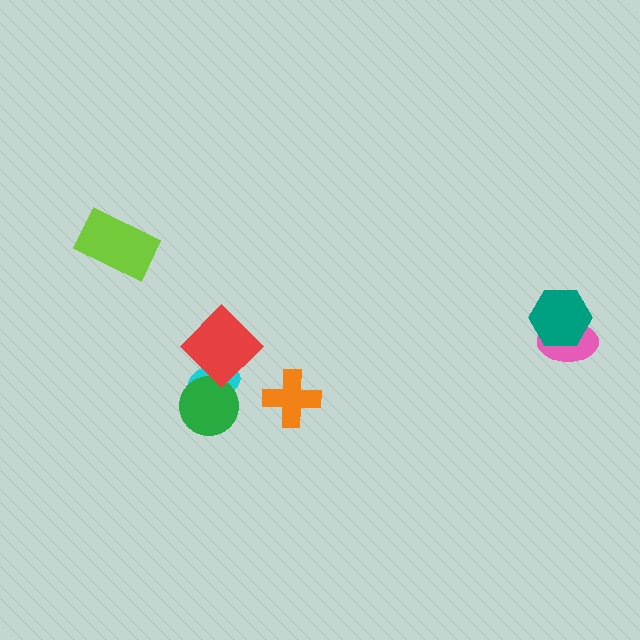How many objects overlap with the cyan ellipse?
2 objects overlap with the cyan ellipse.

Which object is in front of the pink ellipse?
The teal hexagon is in front of the pink ellipse.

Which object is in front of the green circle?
The red diamond is in front of the green circle.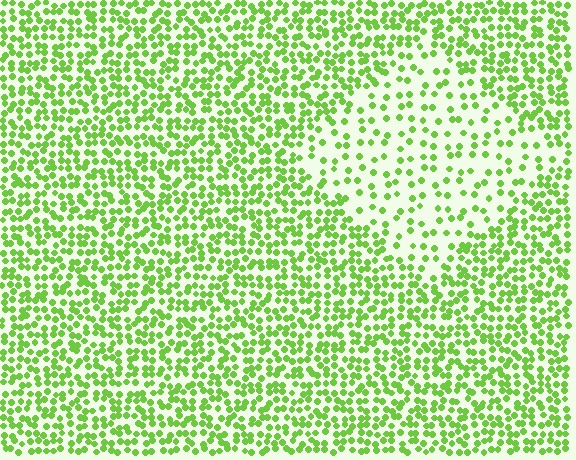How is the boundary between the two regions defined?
The boundary is defined by a change in element density (approximately 2.3x ratio). All elements are the same color, size, and shape.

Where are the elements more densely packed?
The elements are more densely packed outside the diamond boundary.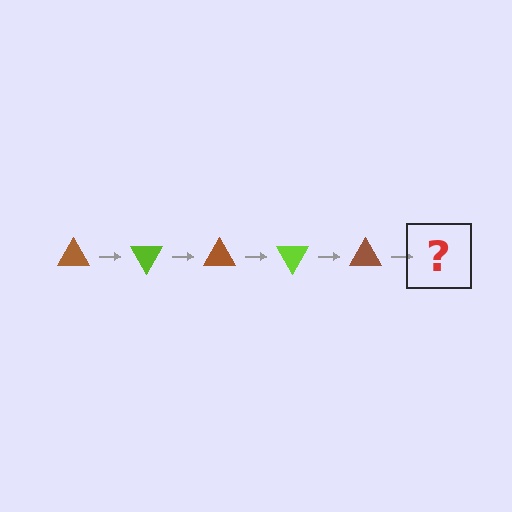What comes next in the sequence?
The next element should be a lime triangle, rotated 300 degrees from the start.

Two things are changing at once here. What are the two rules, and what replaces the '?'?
The two rules are that it rotates 60 degrees each step and the color cycles through brown and lime. The '?' should be a lime triangle, rotated 300 degrees from the start.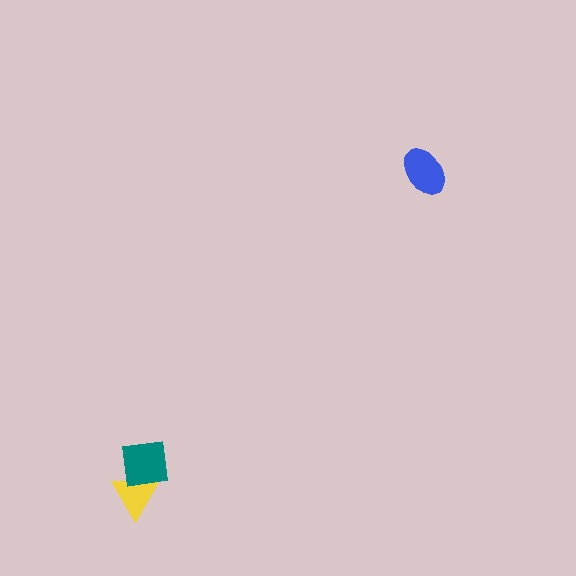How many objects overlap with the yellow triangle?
1 object overlaps with the yellow triangle.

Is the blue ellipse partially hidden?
No, no other shape covers it.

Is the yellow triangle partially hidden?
Yes, it is partially covered by another shape.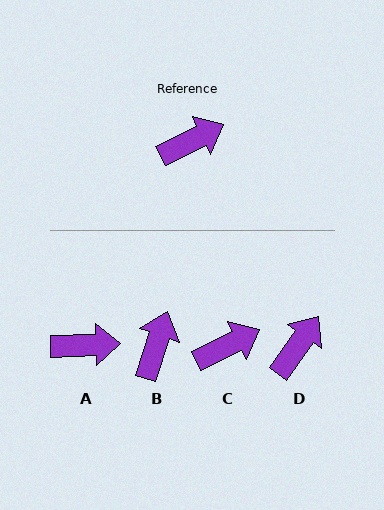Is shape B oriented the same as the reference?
No, it is off by about 45 degrees.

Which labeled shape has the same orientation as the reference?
C.